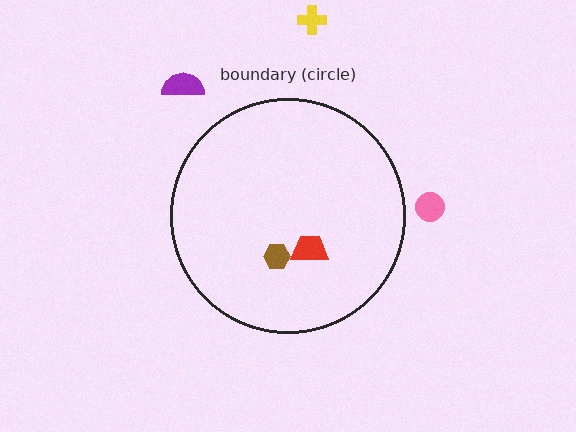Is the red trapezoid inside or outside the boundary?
Inside.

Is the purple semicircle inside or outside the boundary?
Outside.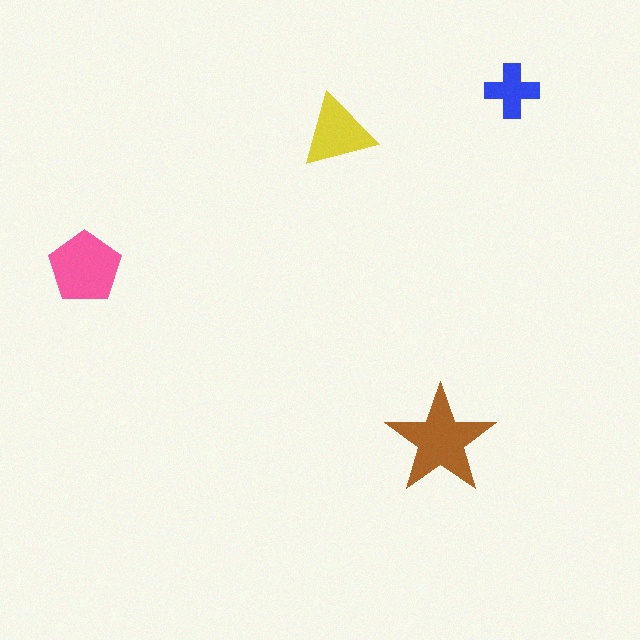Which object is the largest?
The brown star.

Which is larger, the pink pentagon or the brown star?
The brown star.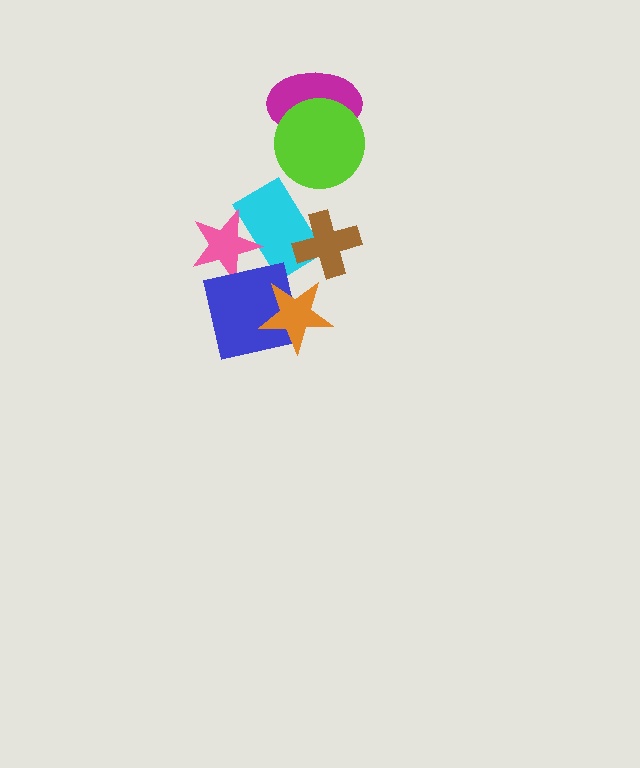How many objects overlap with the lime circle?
1 object overlaps with the lime circle.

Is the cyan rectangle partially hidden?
Yes, it is partially covered by another shape.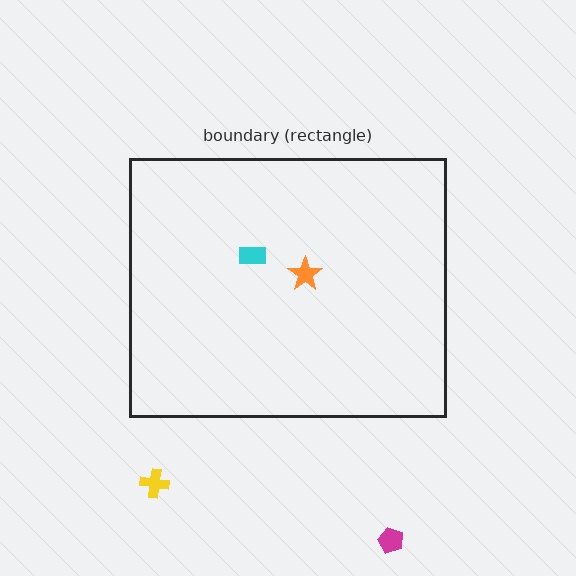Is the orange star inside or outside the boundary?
Inside.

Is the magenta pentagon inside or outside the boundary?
Outside.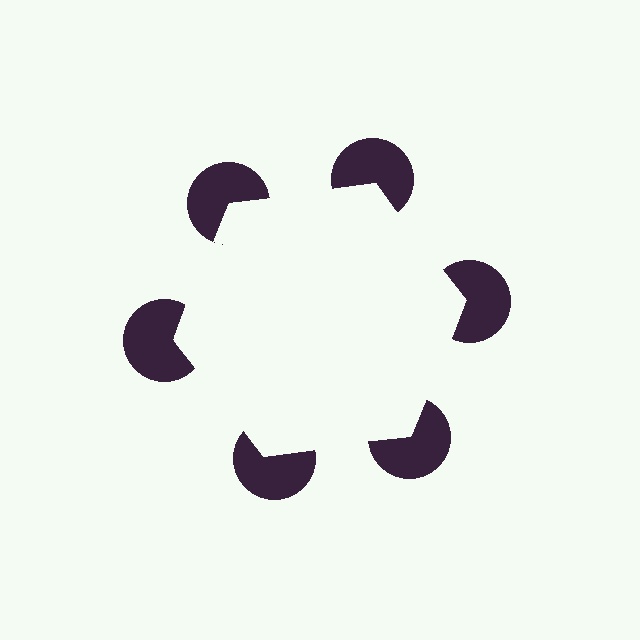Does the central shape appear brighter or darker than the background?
It typically appears slightly brighter than the background, even though no actual brightness change is drawn.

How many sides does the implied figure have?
6 sides.